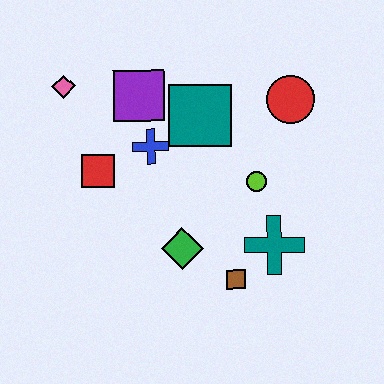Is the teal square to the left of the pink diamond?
No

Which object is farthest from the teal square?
The brown square is farthest from the teal square.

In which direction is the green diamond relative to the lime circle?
The green diamond is to the left of the lime circle.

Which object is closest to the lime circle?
The teal cross is closest to the lime circle.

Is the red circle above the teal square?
Yes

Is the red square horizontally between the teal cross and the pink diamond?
Yes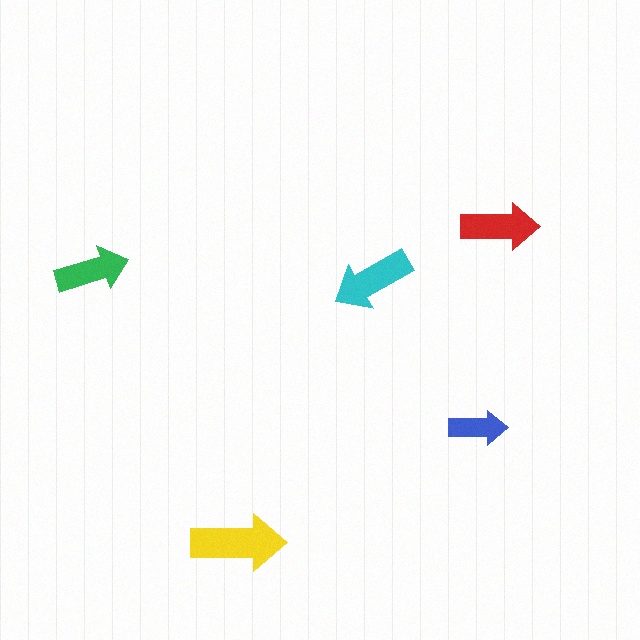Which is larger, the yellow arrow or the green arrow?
The yellow one.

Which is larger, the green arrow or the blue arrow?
The green one.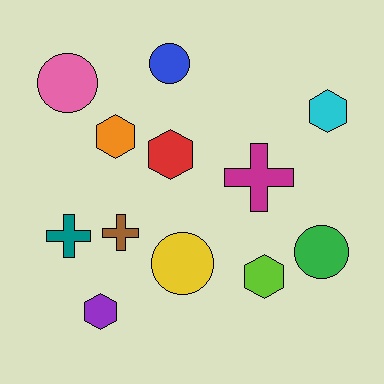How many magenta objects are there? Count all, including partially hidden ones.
There is 1 magenta object.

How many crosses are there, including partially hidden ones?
There are 3 crosses.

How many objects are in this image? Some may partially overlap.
There are 12 objects.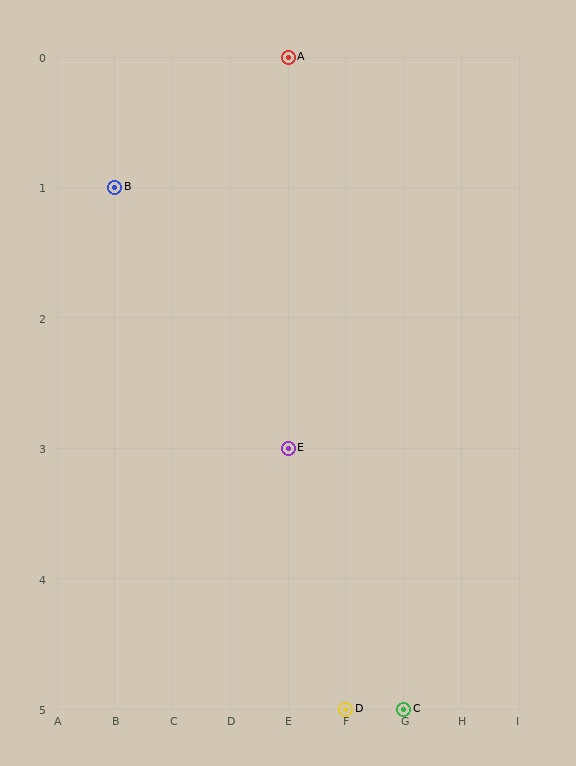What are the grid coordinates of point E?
Point E is at grid coordinates (E, 3).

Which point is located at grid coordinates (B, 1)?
Point B is at (B, 1).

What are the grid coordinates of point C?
Point C is at grid coordinates (G, 5).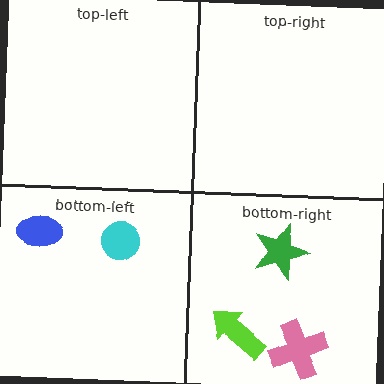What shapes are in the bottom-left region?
The cyan circle, the blue ellipse.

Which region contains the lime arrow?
The bottom-right region.